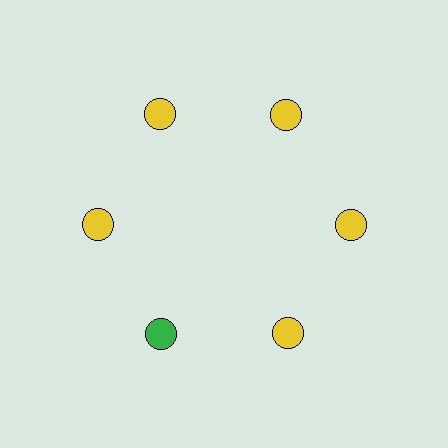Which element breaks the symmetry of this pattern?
The green circle at roughly the 7 o'clock position breaks the symmetry. All other shapes are yellow circles.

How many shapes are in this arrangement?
There are 6 shapes arranged in a ring pattern.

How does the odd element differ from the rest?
It has a different color: green instead of yellow.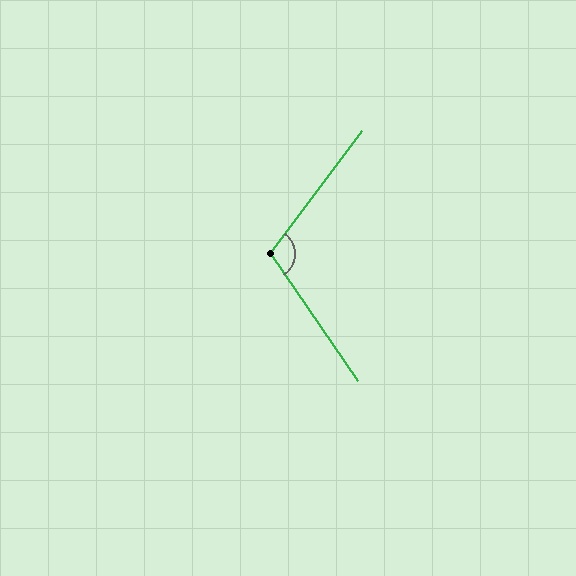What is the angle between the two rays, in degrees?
Approximately 109 degrees.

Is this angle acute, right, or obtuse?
It is obtuse.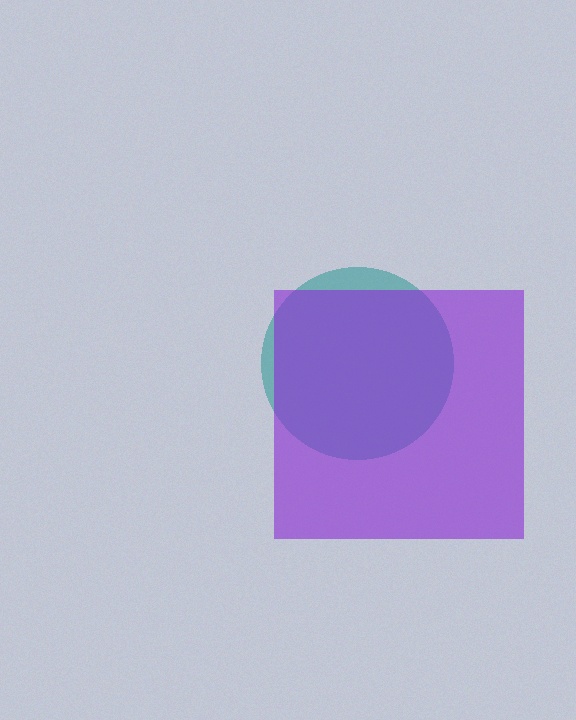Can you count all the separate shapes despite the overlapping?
Yes, there are 2 separate shapes.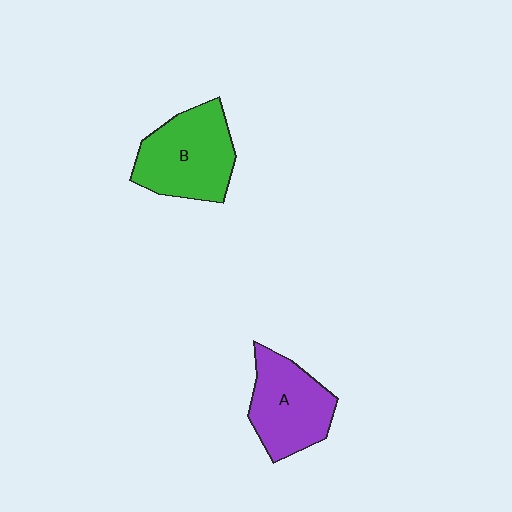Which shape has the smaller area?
Shape A (purple).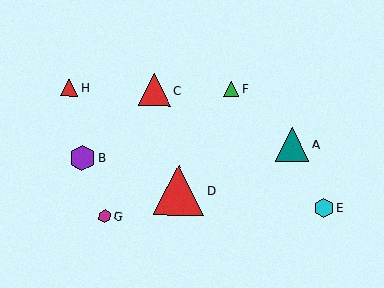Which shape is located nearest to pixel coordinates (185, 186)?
The red triangle (labeled D) at (179, 190) is nearest to that location.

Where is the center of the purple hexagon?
The center of the purple hexagon is at (82, 158).